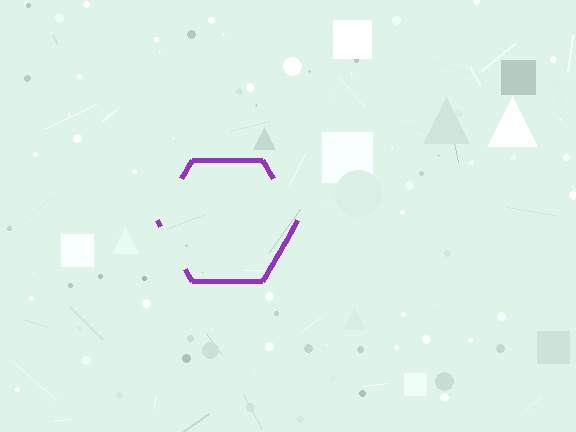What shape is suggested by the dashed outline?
The dashed outline suggests a hexagon.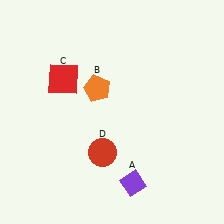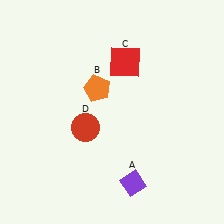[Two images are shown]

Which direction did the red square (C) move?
The red square (C) moved right.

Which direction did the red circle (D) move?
The red circle (D) moved up.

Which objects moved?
The objects that moved are: the red square (C), the red circle (D).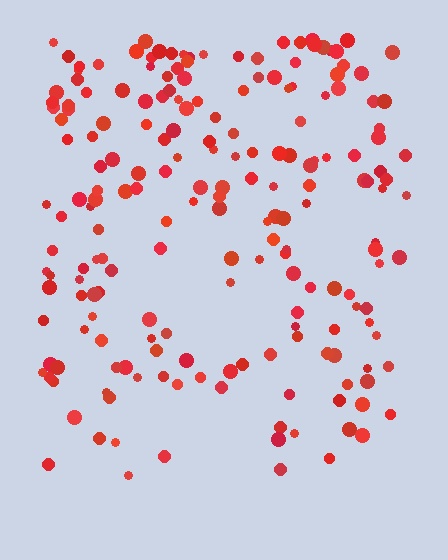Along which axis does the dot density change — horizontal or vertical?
Vertical.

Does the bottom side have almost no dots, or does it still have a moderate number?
Still a moderate number, just noticeably fewer than the top.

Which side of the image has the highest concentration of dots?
The top.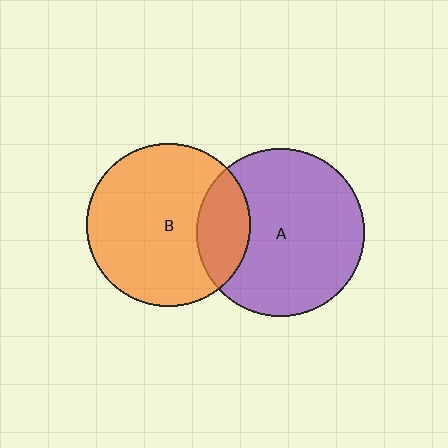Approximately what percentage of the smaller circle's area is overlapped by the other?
Approximately 20%.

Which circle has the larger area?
Circle A (purple).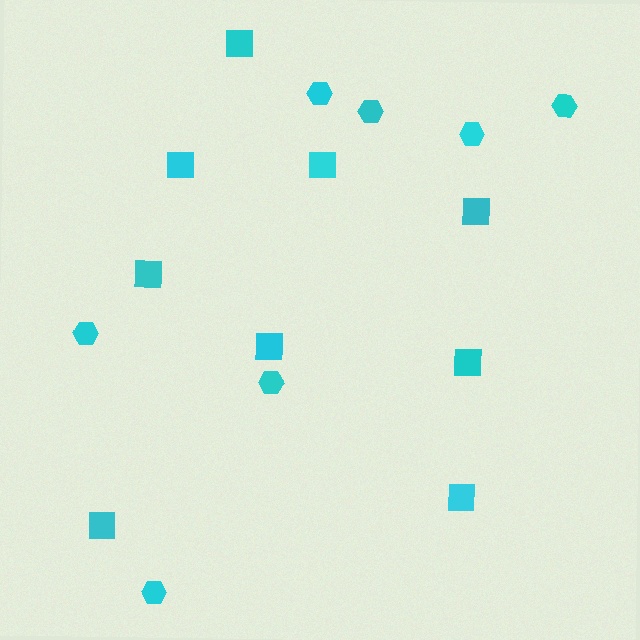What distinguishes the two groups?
There are 2 groups: one group of hexagons (7) and one group of squares (9).